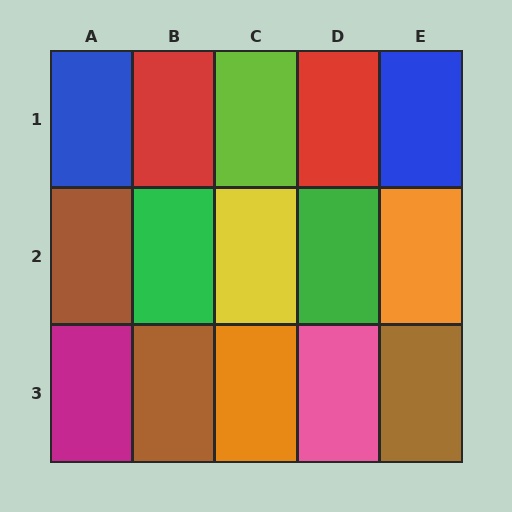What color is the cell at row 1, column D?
Red.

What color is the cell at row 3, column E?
Brown.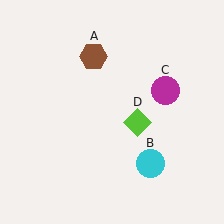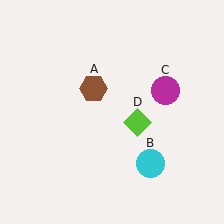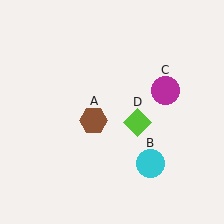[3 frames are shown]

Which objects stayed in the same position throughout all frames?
Cyan circle (object B) and magenta circle (object C) and lime diamond (object D) remained stationary.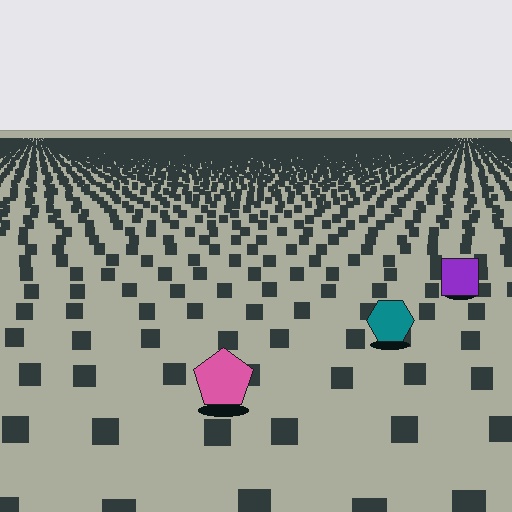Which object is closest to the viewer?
The pink pentagon is closest. The texture marks near it are larger and more spread out.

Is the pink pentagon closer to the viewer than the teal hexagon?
Yes. The pink pentagon is closer — you can tell from the texture gradient: the ground texture is coarser near it.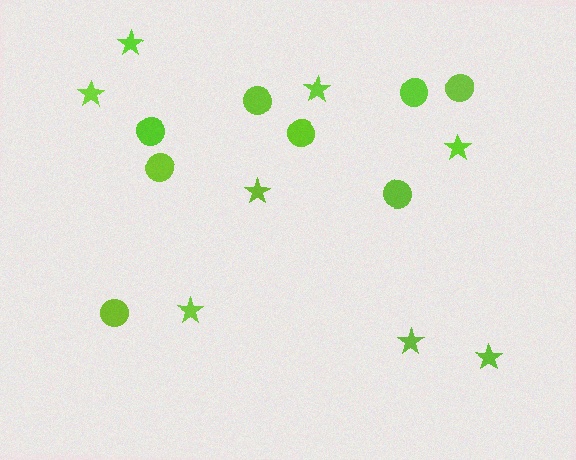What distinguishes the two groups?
There are 2 groups: one group of circles (8) and one group of stars (8).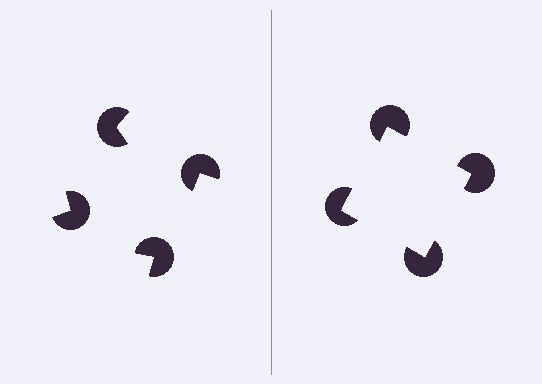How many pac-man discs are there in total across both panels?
8 — 4 on each side.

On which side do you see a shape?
An illusory square appears on the right side. On the left side the wedge cuts are rotated, so no coherent shape forms.